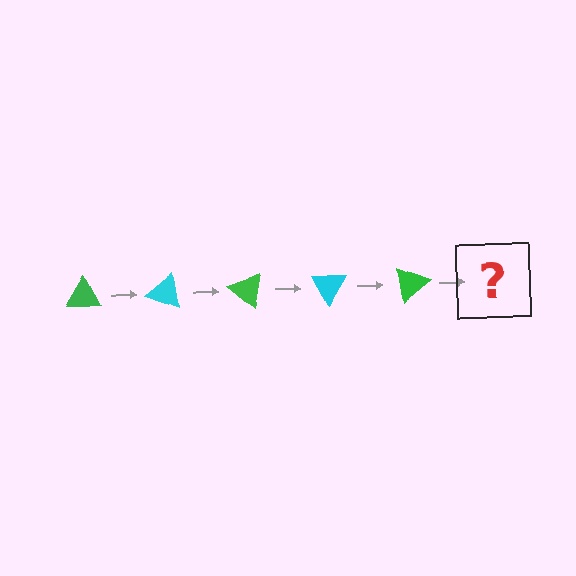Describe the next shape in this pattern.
It should be a cyan triangle, rotated 100 degrees from the start.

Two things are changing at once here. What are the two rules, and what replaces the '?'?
The two rules are that it rotates 20 degrees each step and the color cycles through green and cyan. The '?' should be a cyan triangle, rotated 100 degrees from the start.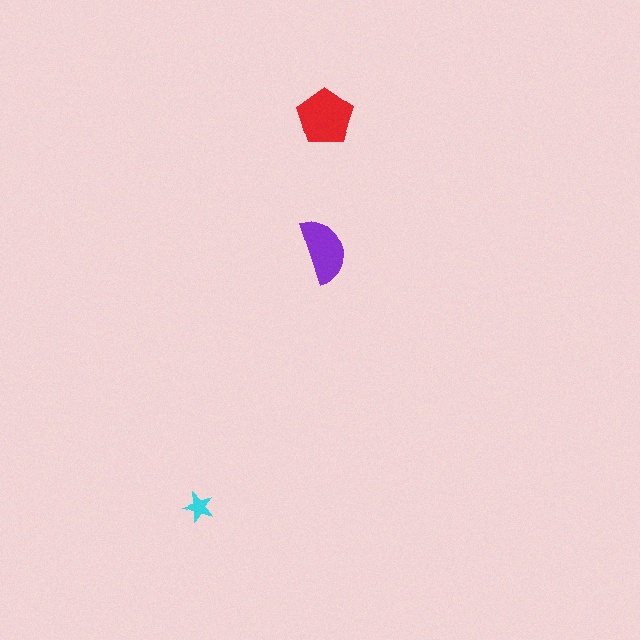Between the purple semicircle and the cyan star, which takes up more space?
The purple semicircle.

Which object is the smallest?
The cyan star.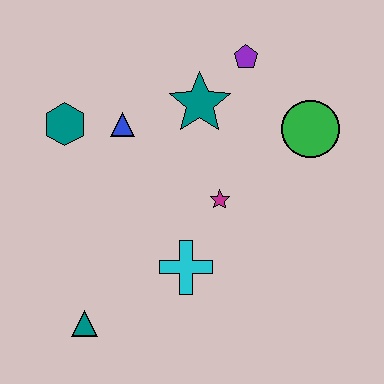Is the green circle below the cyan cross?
No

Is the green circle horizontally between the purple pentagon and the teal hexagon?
No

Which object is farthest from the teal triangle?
The purple pentagon is farthest from the teal triangle.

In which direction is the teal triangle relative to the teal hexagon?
The teal triangle is below the teal hexagon.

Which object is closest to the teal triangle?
The cyan cross is closest to the teal triangle.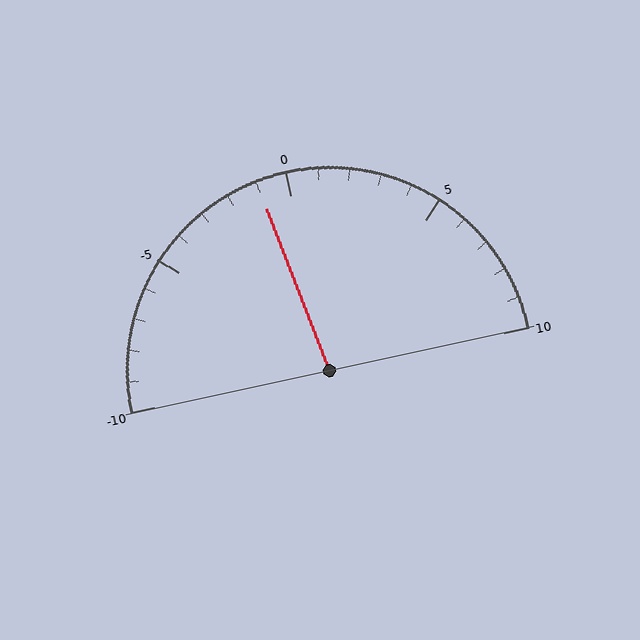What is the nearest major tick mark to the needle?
The nearest major tick mark is 0.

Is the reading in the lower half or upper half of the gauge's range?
The reading is in the lower half of the range (-10 to 10).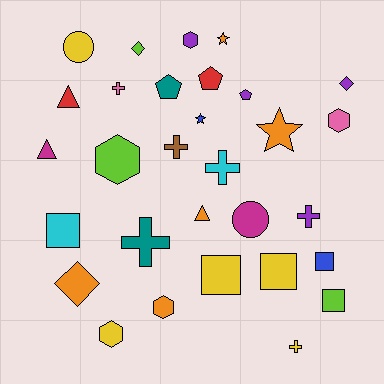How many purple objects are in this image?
There are 4 purple objects.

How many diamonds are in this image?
There are 3 diamonds.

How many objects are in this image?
There are 30 objects.